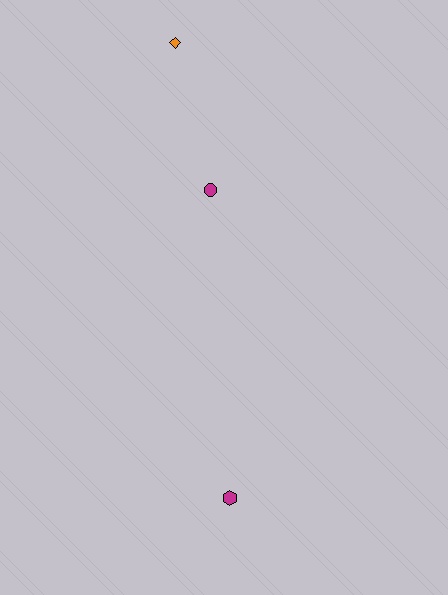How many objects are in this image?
There are 3 objects.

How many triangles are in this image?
There are no triangles.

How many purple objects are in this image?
There are no purple objects.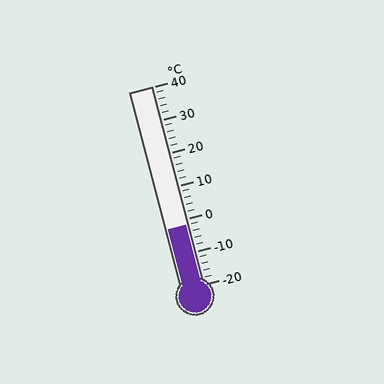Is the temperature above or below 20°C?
The temperature is below 20°C.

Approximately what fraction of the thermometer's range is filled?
The thermometer is filled to approximately 30% of its range.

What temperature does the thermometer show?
The thermometer shows approximately -2°C.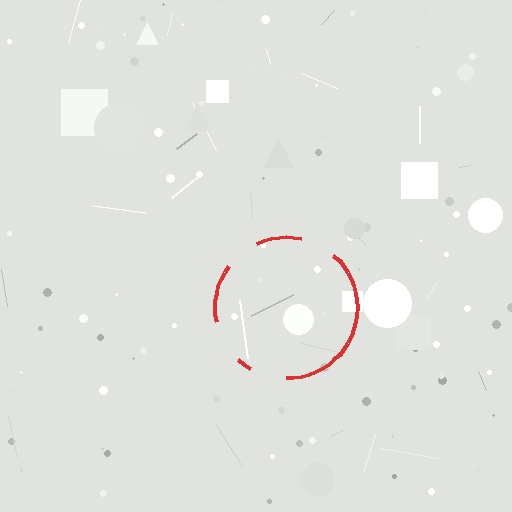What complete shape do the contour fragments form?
The contour fragments form a circle.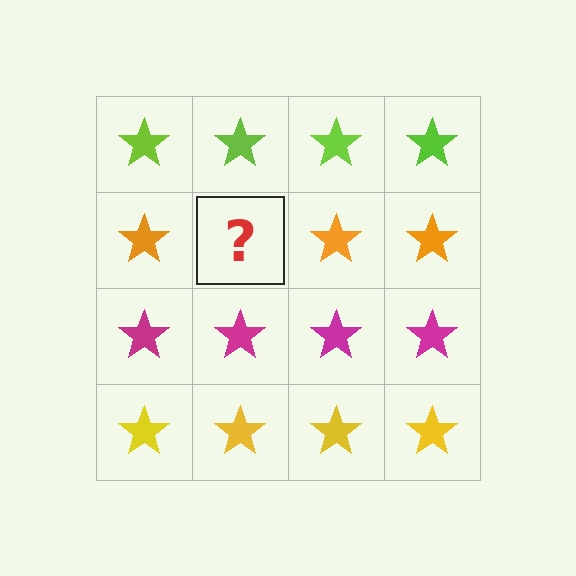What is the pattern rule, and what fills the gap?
The rule is that each row has a consistent color. The gap should be filled with an orange star.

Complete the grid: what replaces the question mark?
The question mark should be replaced with an orange star.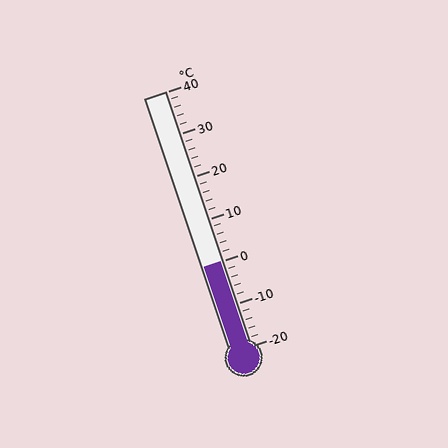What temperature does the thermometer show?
The thermometer shows approximately 0°C.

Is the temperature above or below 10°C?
The temperature is below 10°C.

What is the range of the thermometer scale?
The thermometer scale ranges from -20°C to 40°C.